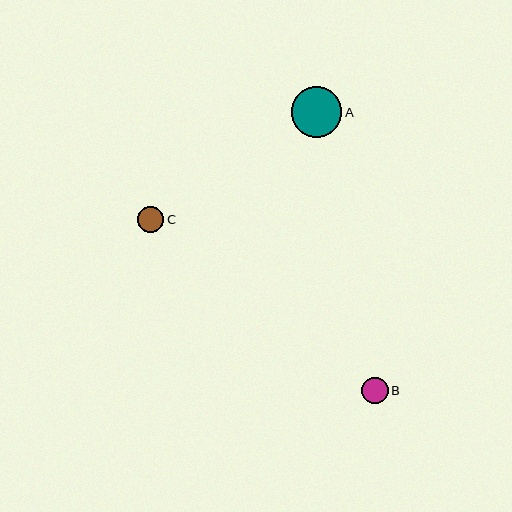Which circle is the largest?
Circle A is the largest with a size of approximately 50 pixels.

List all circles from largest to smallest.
From largest to smallest: A, C, B.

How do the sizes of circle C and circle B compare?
Circle C and circle B are approximately the same size.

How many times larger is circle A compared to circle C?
Circle A is approximately 1.9 times the size of circle C.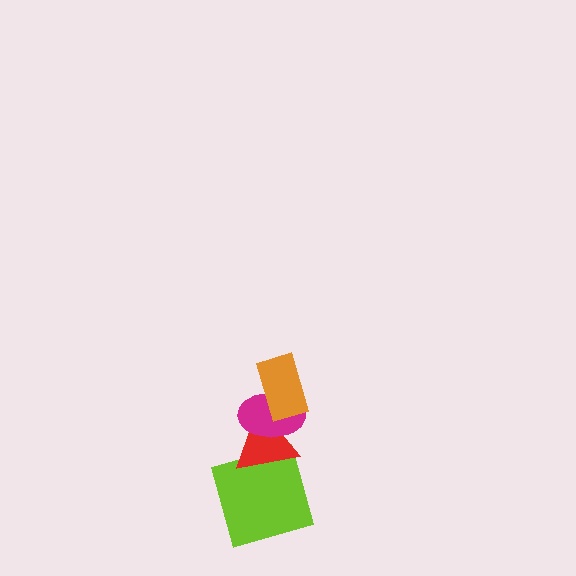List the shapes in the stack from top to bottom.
From top to bottom: the orange rectangle, the magenta ellipse, the red triangle, the lime square.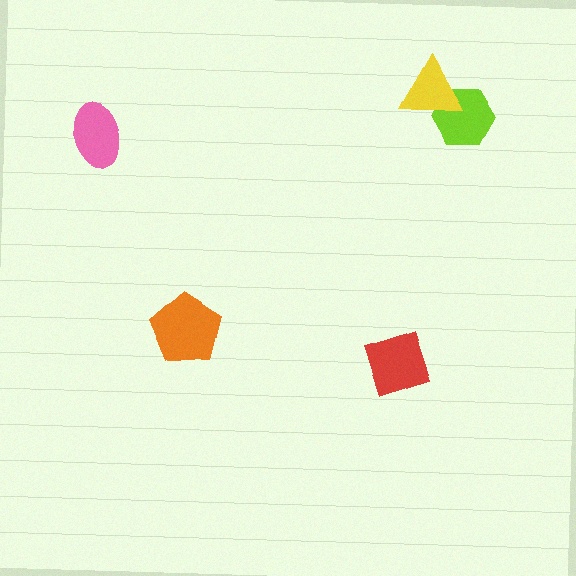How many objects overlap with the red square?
0 objects overlap with the red square.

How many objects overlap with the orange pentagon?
0 objects overlap with the orange pentagon.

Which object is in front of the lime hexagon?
The yellow triangle is in front of the lime hexagon.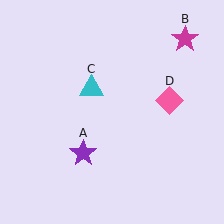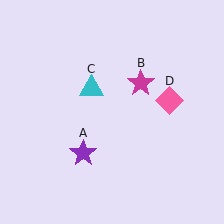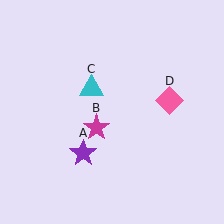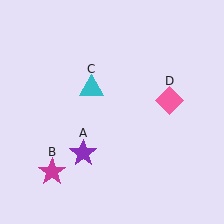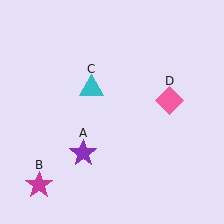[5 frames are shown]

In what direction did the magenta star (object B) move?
The magenta star (object B) moved down and to the left.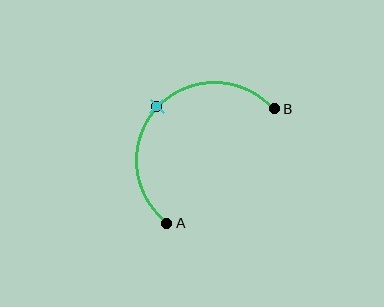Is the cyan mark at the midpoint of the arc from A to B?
Yes. The cyan mark lies on the arc at equal arc-length from both A and B — it is the arc midpoint.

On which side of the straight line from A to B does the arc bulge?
The arc bulges above and to the left of the straight line connecting A and B.